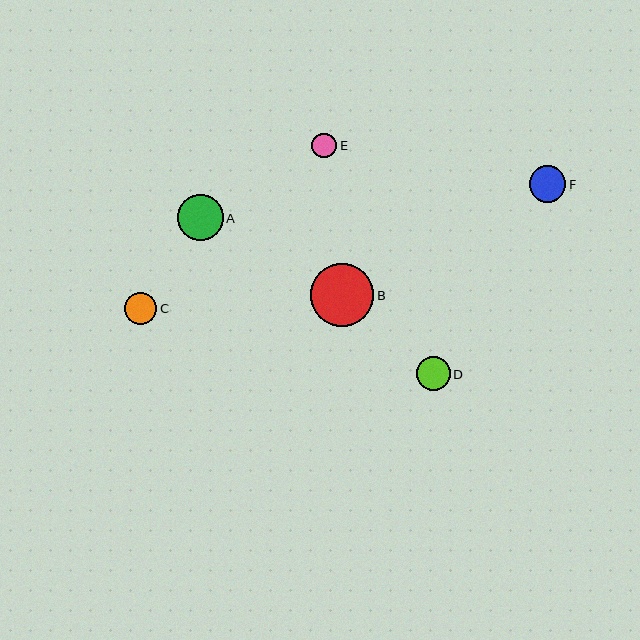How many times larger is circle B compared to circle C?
Circle B is approximately 1.9 times the size of circle C.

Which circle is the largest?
Circle B is the largest with a size of approximately 63 pixels.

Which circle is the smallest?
Circle E is the smallest with a size of approximately 25 pixels.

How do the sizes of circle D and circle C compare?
Circle D and circle C are approximately the same size.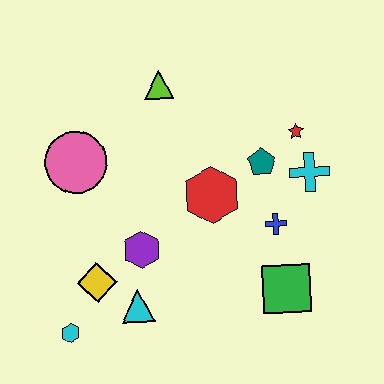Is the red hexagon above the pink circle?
No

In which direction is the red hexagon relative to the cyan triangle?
The red hexagon is above the cyan triangle.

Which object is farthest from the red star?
The cyan hexagon is farthest from the red star.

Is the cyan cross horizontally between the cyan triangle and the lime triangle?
No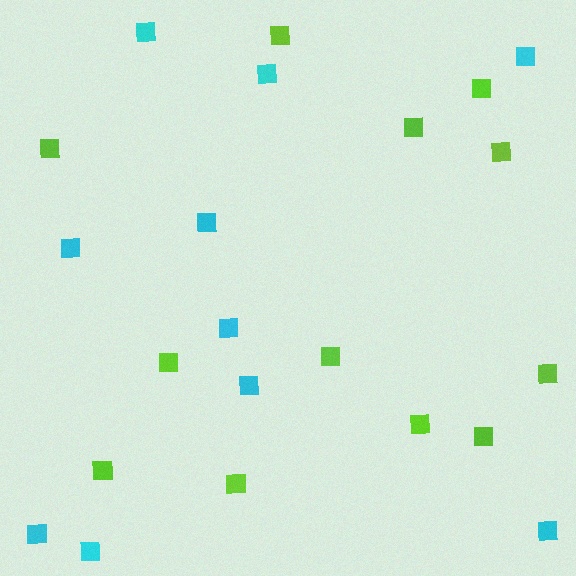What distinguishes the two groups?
There are 2 groups: one group of lime squares (12) and one group of cyan squares (10).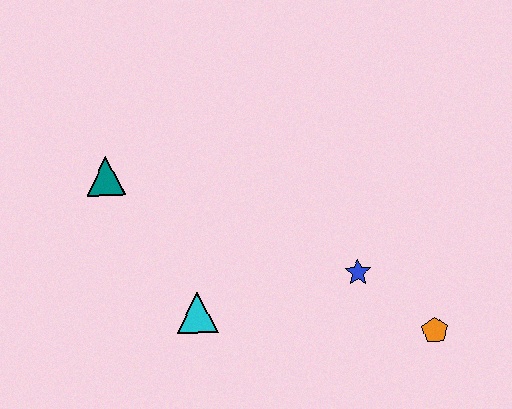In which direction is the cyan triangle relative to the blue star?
The cyan triangle is to the left of the blue star.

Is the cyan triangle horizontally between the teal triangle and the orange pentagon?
Yes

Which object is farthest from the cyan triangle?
The orange pentagon is farthest from the cyan triangle.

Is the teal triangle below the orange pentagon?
No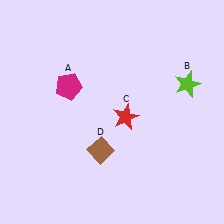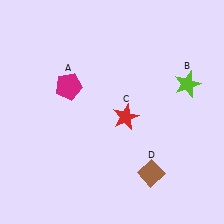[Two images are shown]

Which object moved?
The brown diamond (D) moved right.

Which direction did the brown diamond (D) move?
The brown diamond (D) moved right.